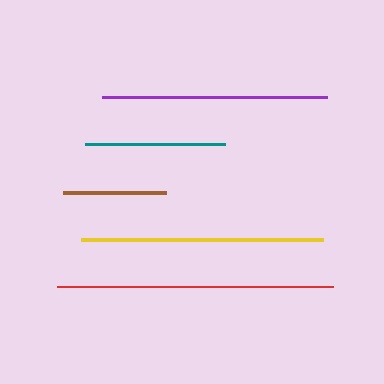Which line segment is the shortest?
The brown line is the shortest at approximately 104 pixels.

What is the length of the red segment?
The red segment is approximately 276 pixels long.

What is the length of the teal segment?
The teal segment is approximately 139 pixels long.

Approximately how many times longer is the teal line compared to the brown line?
The teal line is approximately 1.3 times the length of the brown line.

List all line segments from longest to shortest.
From longest to shortest: red, yellow, purple, teal, brown.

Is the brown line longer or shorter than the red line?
The red line is longer than the brown line.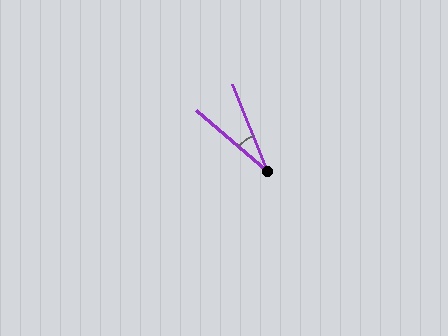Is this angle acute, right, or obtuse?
It is acute.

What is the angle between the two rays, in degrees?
Approximately 27 degrees.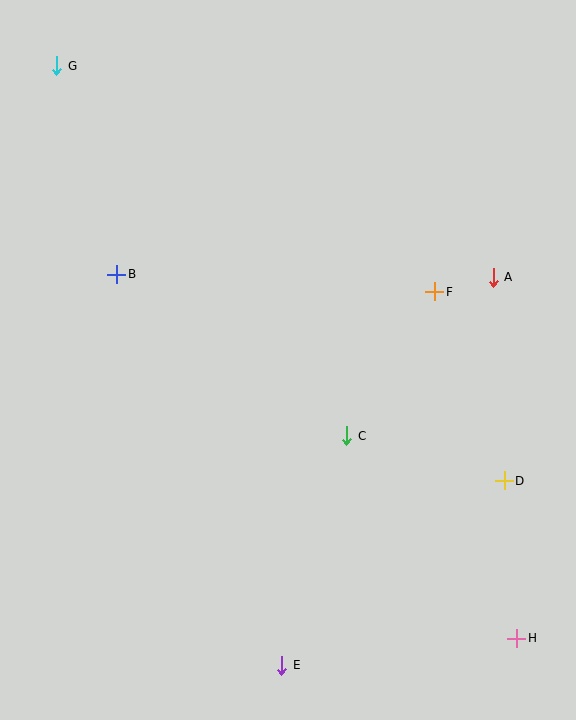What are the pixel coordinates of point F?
Point F is at (435, 292).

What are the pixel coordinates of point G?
Point G is at (57, 66).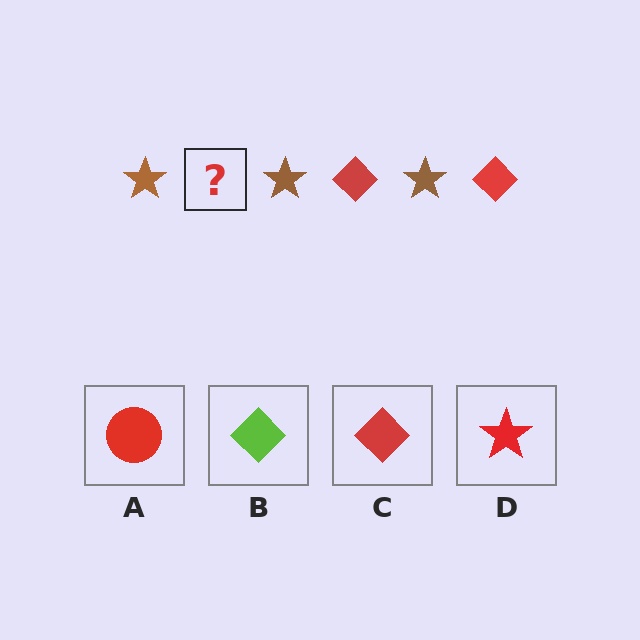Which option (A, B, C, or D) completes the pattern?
C.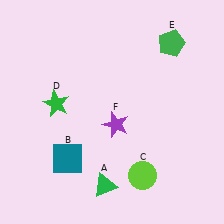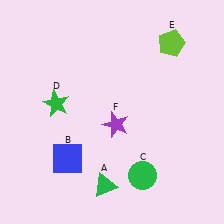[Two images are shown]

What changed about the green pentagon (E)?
In Image 1, E is green. In Image 2, it changed to lime.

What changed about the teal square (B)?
In Image 1, B is teal. In Image 2, it changed to blue.